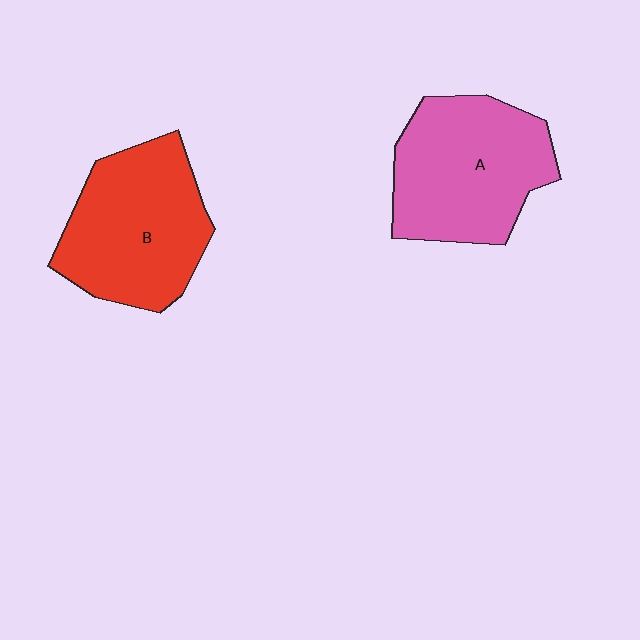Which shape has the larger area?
Shape A (pink).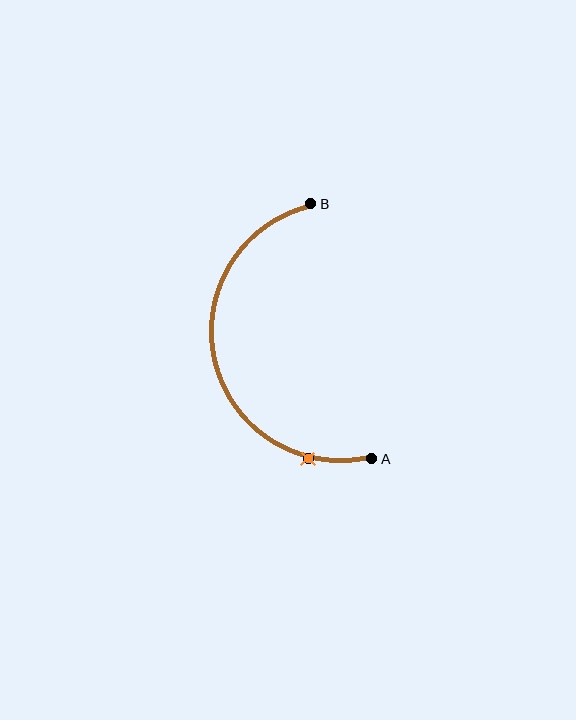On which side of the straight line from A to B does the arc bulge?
The arc bulges to the left of the straight line connecting A and B.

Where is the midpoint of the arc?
The arc midpoint is the point on the curve farthest from the straight line joining A and B. It sits to the left of that line.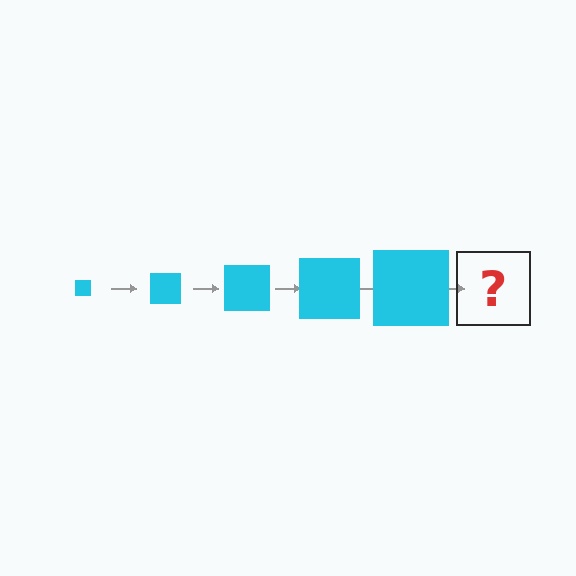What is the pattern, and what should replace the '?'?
The pattern is that the square gets progressively larger each step. The '?' should be a cyan square, larger than the previous one.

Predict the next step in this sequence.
The next step is a cyan square, larger than the previous one.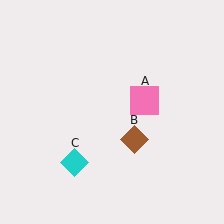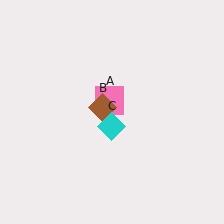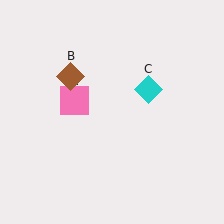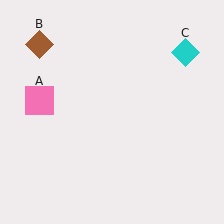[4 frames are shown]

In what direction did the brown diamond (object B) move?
The brown diamond (object B) moved up and to the left.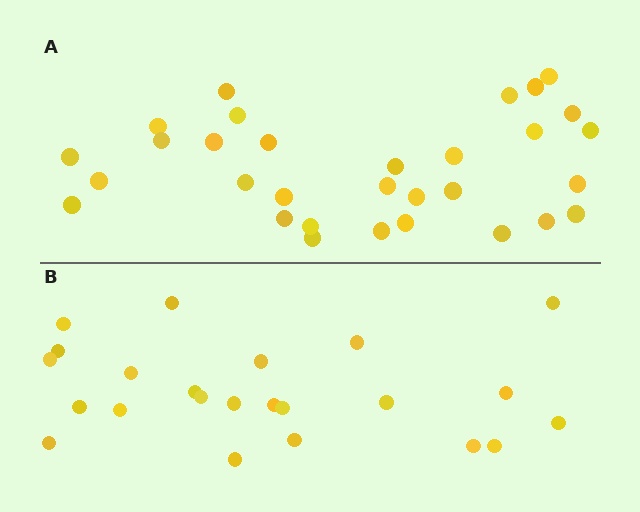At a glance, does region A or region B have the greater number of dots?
Region A (the top region) has more dots.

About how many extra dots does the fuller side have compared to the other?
Region A has roughly 8 or so more dots than region B.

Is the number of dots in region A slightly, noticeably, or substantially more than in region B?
Region A has noticeably more, but not dramatically so. The ratio is roughly 1.3 to 1.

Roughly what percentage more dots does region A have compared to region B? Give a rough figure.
About 35% more.